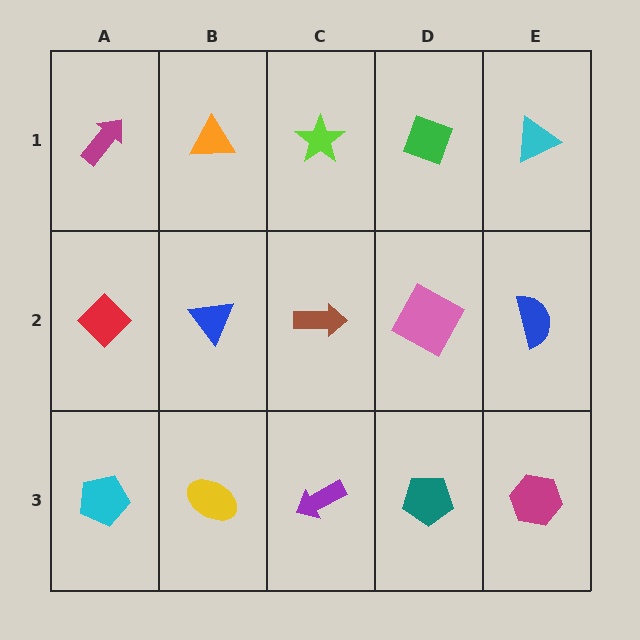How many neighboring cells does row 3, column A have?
2.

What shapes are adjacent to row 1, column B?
A blue triangle (row 2, column B), a magenta arrow (row 1, column A), a lime star (row 1, column C).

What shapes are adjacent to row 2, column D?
A green diamond (row 1, column D), a teal pentagon (row 3, column D), a brown arrow (row 2, column C), a blue semicircle (row 2, column E).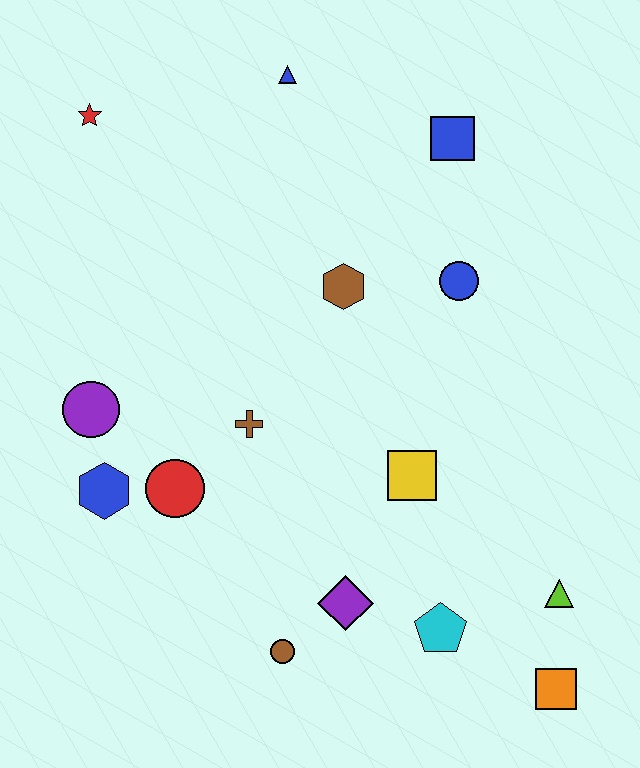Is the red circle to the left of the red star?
No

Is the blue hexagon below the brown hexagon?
Yes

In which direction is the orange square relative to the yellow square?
The orange square is below the yellow square.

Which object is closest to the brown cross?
The red circle is closest to the brown cross.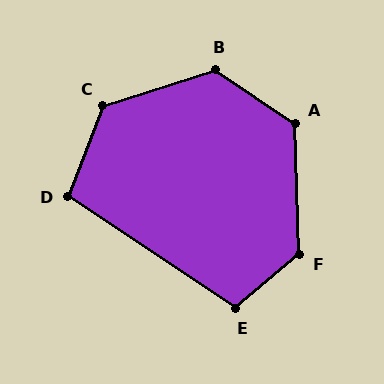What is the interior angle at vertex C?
Approximately 129 degrees (obtuse).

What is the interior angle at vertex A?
Approximately 125 degrees (obtuse).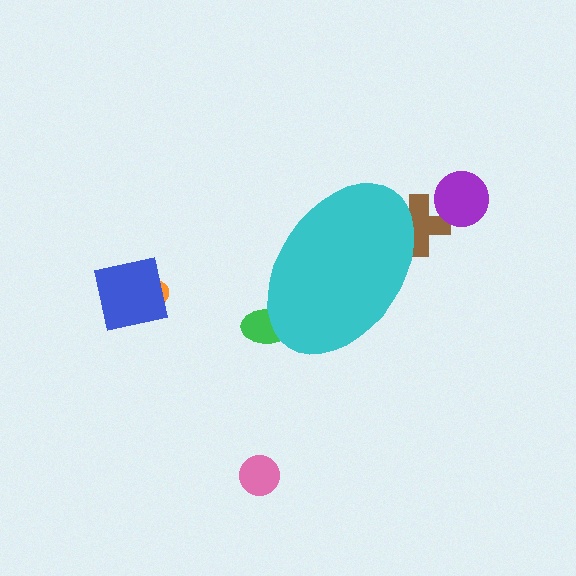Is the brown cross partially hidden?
Yes, the brown cross is partially hidden behind the cyan ellipse.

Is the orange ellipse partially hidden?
No, the orange ellipse is fully visible.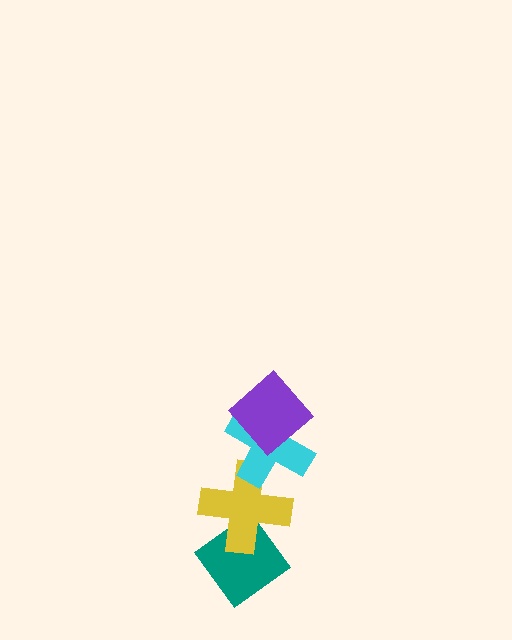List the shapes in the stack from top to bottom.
From top to bottom: the purple diamond, the cyan cross, the yellow cross, the teal diamond.